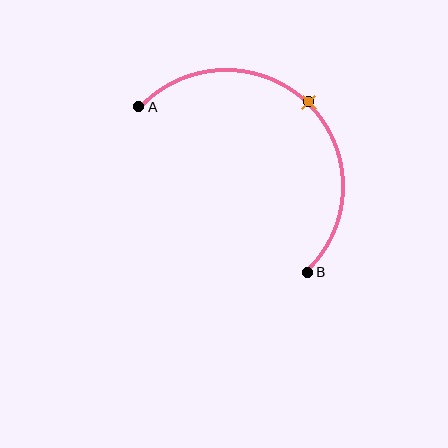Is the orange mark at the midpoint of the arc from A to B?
Yes. The orange mark lies on the arc at equal arc-length from both A and B — it is the arc midpoint.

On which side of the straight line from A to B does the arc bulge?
The arc bulges above and to the right of the straight line connecting A and B.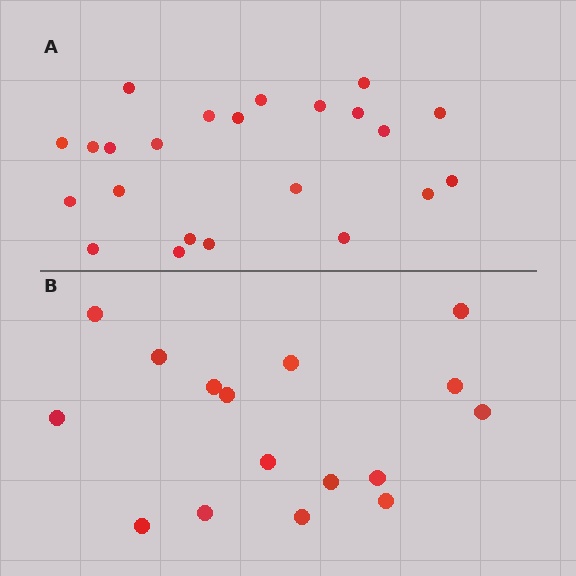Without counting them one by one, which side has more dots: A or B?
Region A (the top region) has more dots.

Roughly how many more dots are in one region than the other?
Region A has roughly 8 or so more dots than region B.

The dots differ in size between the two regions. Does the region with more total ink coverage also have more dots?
No. Region B has more total ink coverage because its dots are larger, but region A actually contains more individual dots. Total area can be misleading — the number of items is what matters here.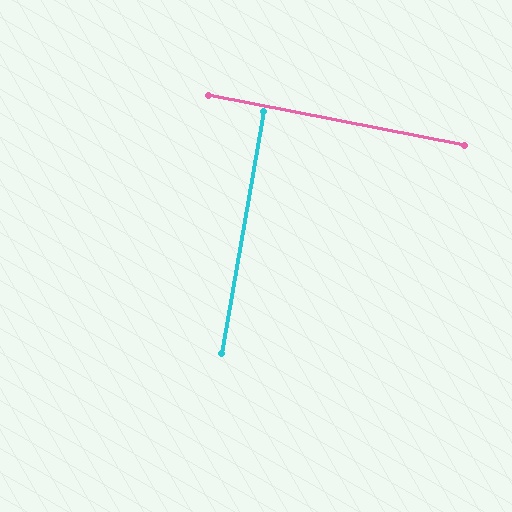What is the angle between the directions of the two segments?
Approximately 89 degrees.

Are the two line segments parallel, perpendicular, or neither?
Perpendicular — they meet at approximately 89°.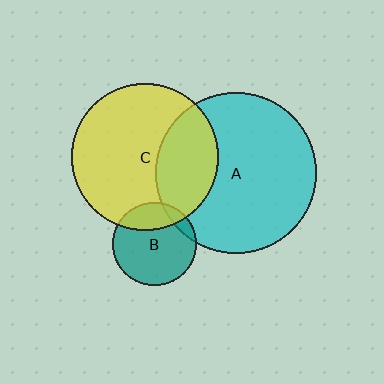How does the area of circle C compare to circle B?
Approximately 3.1 times.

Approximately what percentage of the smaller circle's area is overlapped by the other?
Approximately 30%.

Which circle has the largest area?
Circle A (cyan).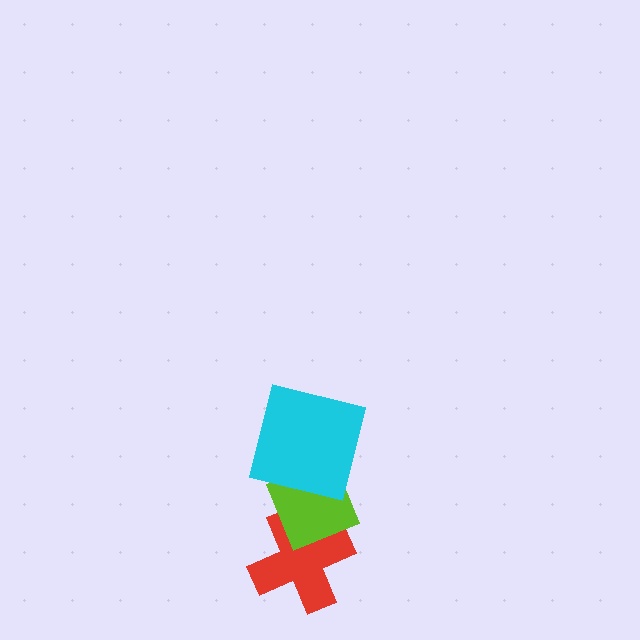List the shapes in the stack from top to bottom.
From top to bottom: the cyan square, the lime diamond, the red cross.